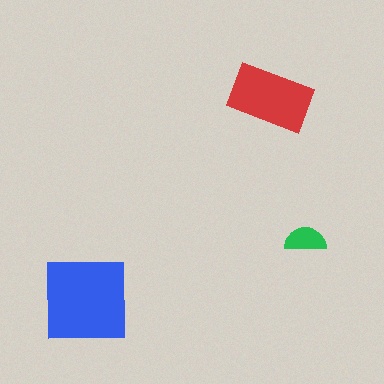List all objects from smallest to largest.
The green semicircle, the red rectangle, the blue square.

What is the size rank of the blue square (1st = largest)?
1st.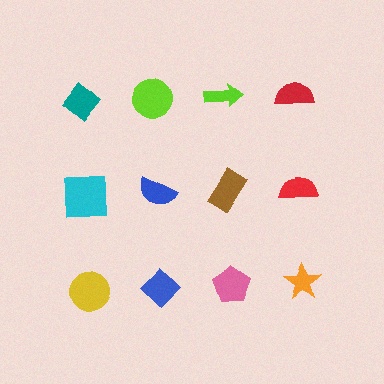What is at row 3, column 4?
An orange star.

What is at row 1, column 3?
A lime arrow.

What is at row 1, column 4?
A red semicircle.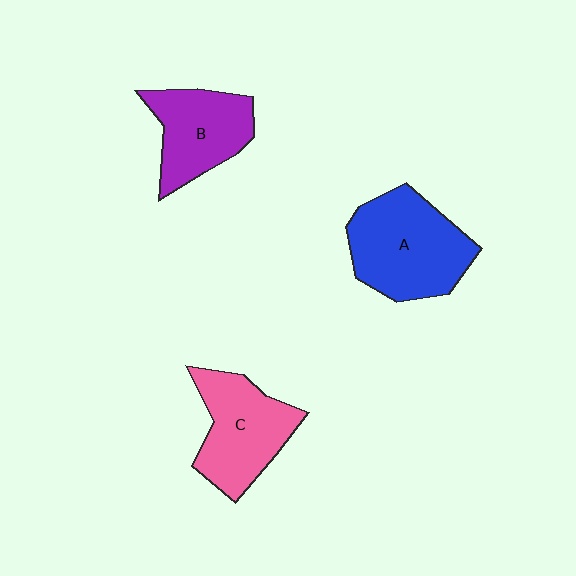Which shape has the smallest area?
Shape B (purple).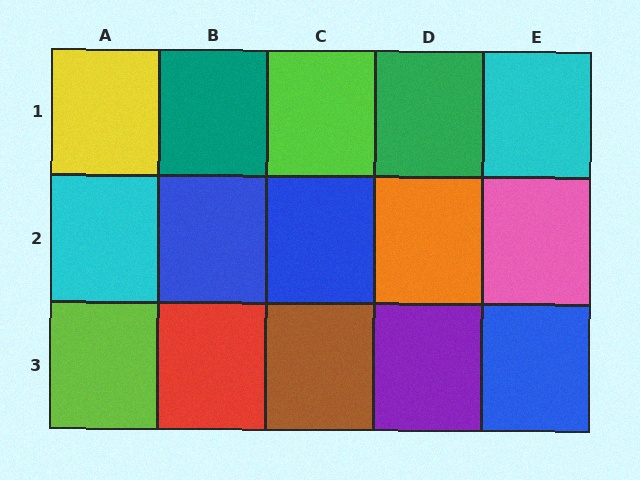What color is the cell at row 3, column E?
Blue.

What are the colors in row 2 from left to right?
Cyan, blue, blue, orange, pink.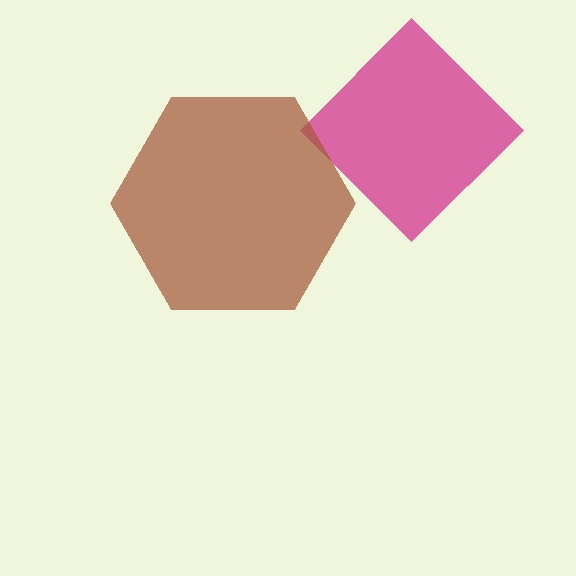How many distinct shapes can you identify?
There are 2 distinct shapes: a magenta diamond, a brown hexagon.